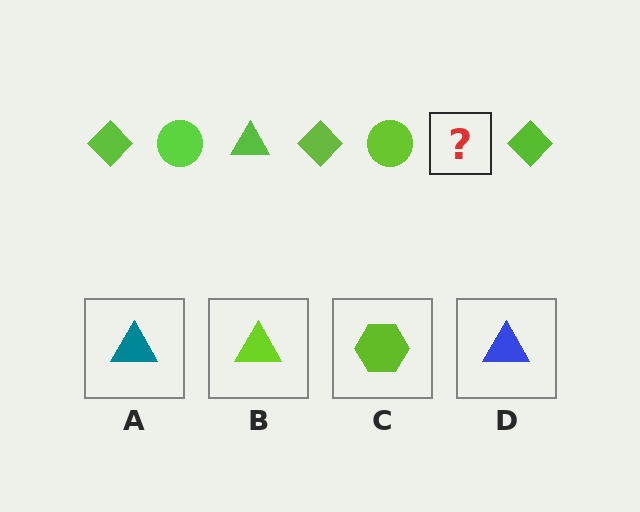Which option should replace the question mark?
Option B.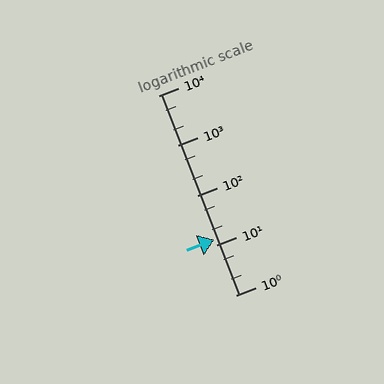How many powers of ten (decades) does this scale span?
The scale spans 4 decades, from 1 to 10000.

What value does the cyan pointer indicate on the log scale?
The pointer indicates approximately 13.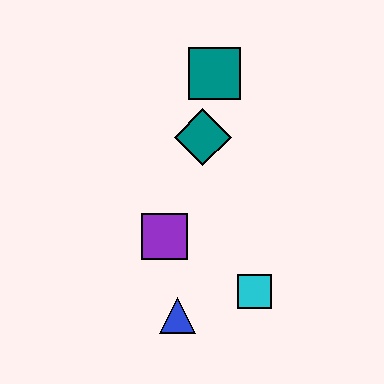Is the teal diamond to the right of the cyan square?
No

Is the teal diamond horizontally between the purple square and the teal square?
Yes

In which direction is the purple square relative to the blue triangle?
The purple square is above the blue triangle.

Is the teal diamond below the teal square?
Yes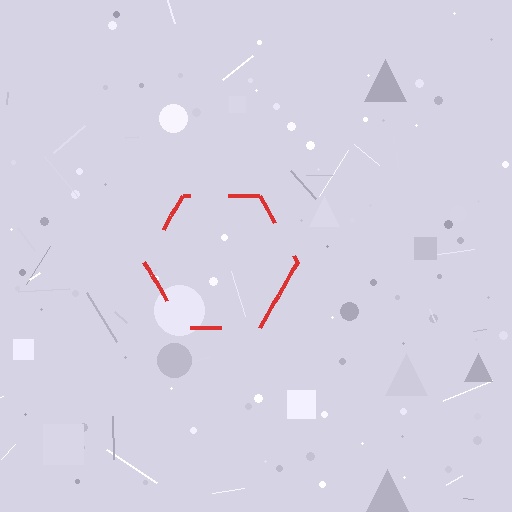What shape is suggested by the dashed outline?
The dashed outline suggests a hexagon.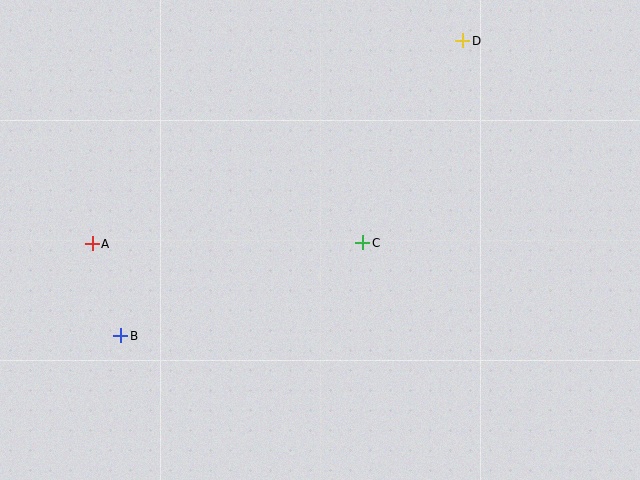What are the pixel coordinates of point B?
Point B is at (121, 336).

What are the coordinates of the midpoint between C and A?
The midpoint between C and A is at (228, 243).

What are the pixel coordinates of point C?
Point C is at (363, 243).